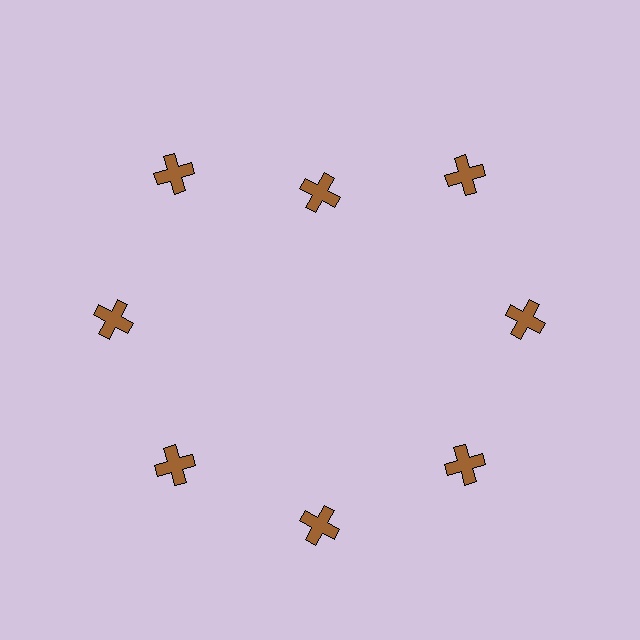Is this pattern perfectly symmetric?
No. The 8 brown crosses are arranged in a ring, but one element near the 12 o'clock position is pulled inward toward the center, breaking the 8-fold rotational symmetry.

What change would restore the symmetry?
The symmetry would be restored by moving it outward, back onto the ring so that all 8 crosses sit at equal angles and equal distance from the center.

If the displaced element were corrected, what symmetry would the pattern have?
It would have 8-fold rotational symmetry — the pattern would map onto itself every 45 degrees.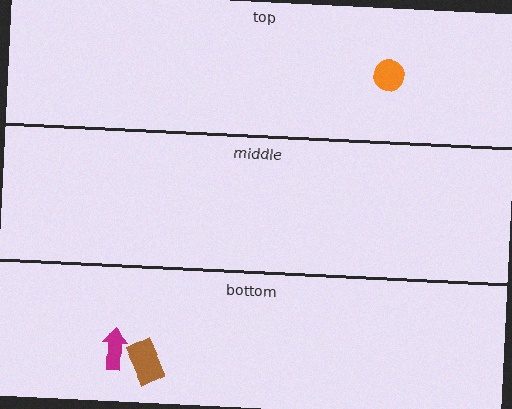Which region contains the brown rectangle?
The bottom region.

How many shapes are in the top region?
1.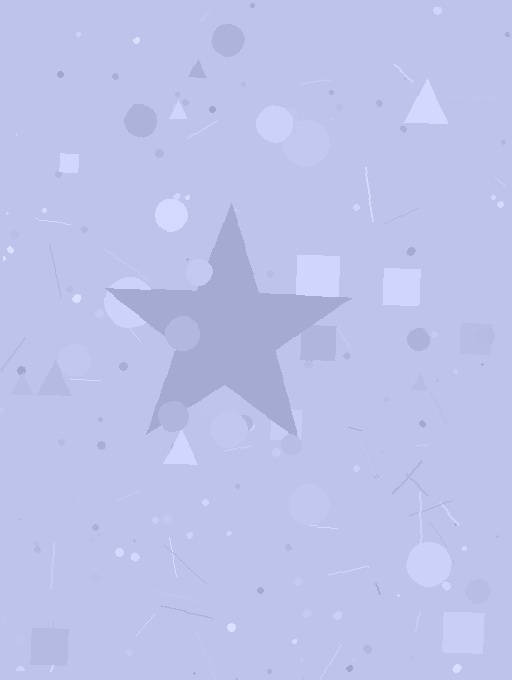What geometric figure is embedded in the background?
A star is embedded in the background.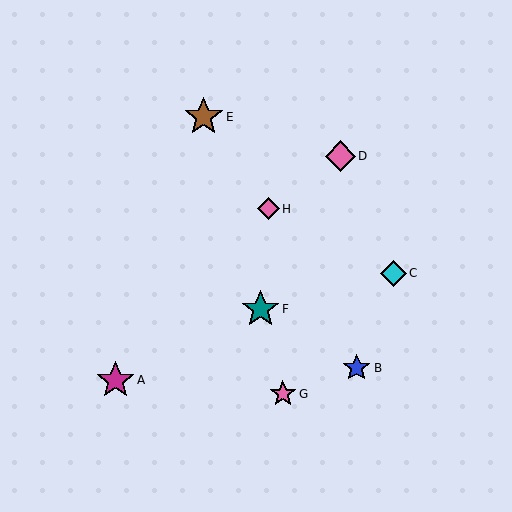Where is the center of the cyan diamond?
The center of the cyan diamond is at (393, 273).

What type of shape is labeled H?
Shape H is a pink diamond.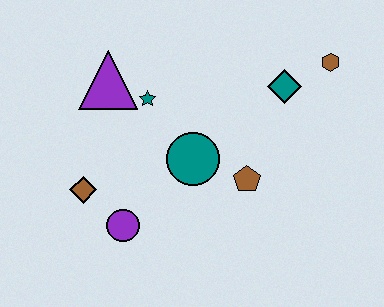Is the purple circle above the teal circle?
No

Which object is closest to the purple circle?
The brown diamond is closest to the purple circle.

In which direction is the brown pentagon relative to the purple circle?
The brown pentagon is to the right of the purple circle.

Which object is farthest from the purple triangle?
The brown hexagon is farthest from the purple triangle.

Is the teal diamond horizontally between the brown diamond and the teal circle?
No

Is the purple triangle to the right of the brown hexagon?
No